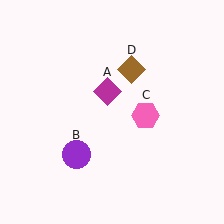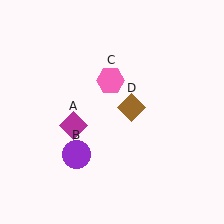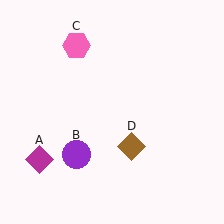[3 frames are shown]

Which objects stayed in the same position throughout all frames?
Purple circle (object B) remained stationary.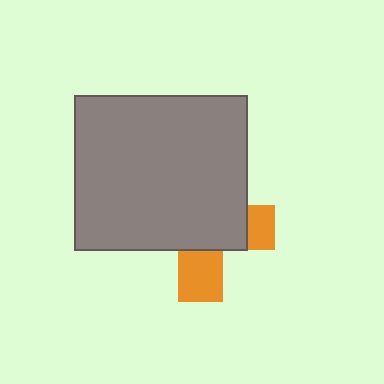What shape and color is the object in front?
The object in front is a gray rectangle.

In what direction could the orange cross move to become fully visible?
The orange cross could move down. That would shift it out from behind the gray rectangle entirely.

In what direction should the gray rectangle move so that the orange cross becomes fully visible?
The gray rectangle should move up. That is the shortest direction to clear the overlap and leave the orange cross fully visible.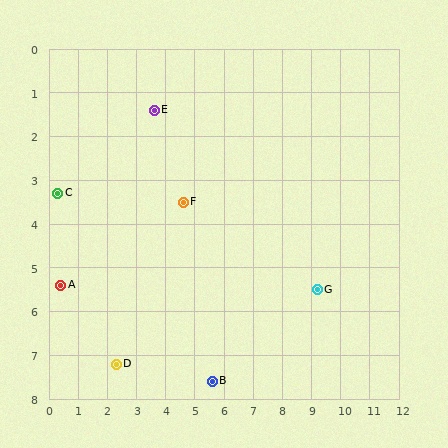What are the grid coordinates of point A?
Point A is at approximately (0.4, 5.4).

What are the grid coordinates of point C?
Point C is at approximately (0.3, 3.3).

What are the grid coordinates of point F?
Point F is at approximately (4.6, 3.5).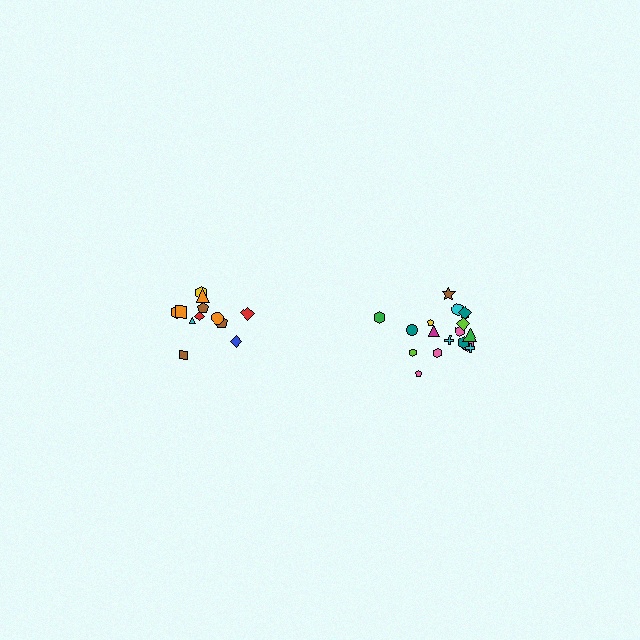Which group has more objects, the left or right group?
The right group.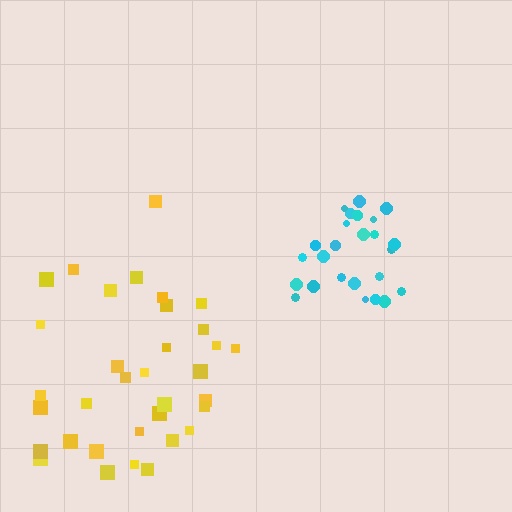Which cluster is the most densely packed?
Cyan.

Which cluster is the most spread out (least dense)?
Yellow.